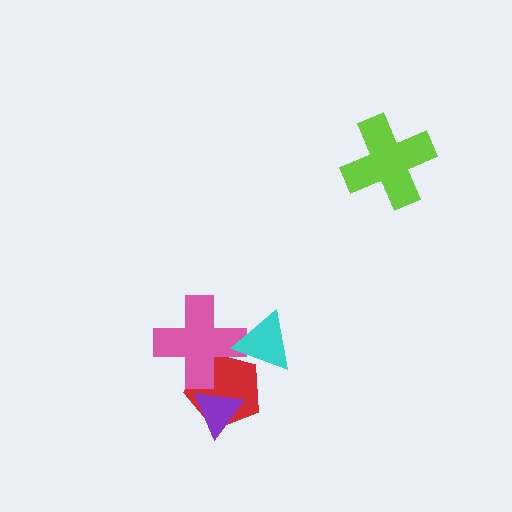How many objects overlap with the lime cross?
0 objects overlap with the lime cross.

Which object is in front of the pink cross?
The cyan triangle is in front of the pink cross.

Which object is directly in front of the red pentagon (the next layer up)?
The pink cross is directly in front of the red pentagon.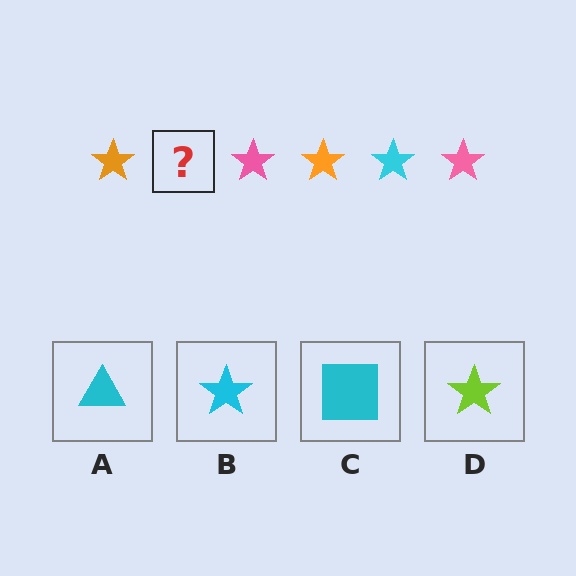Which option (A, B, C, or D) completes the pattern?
B.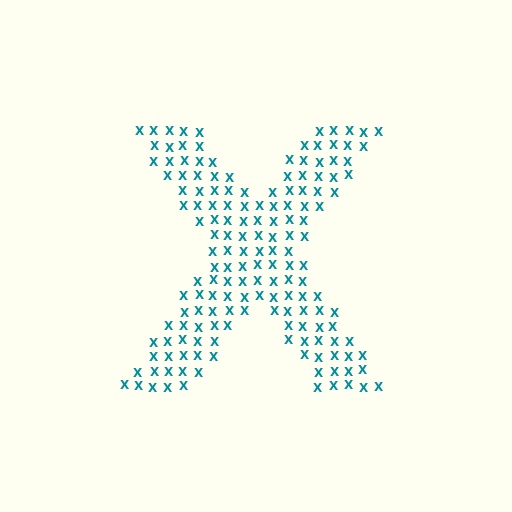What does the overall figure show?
The overall figure shows the letter X.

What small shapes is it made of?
It is made of small letter X's.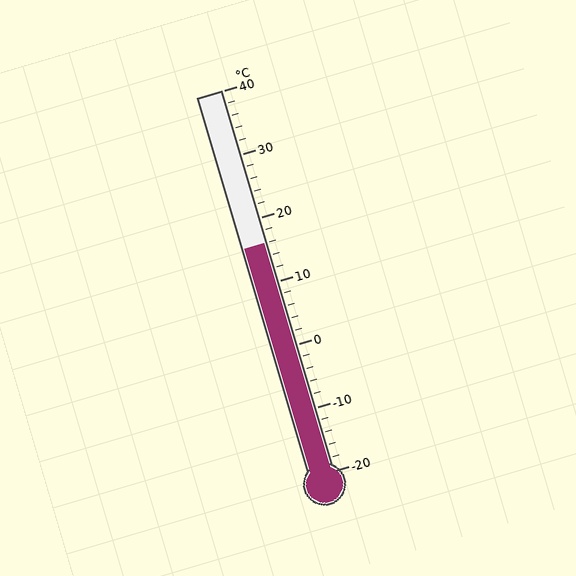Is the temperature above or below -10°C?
The temperature is above -10°C.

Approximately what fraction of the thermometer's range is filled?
The thermometer is filled to approximately 60% of its range.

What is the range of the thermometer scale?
The thermometer scale ranges from -20°C to 40°C.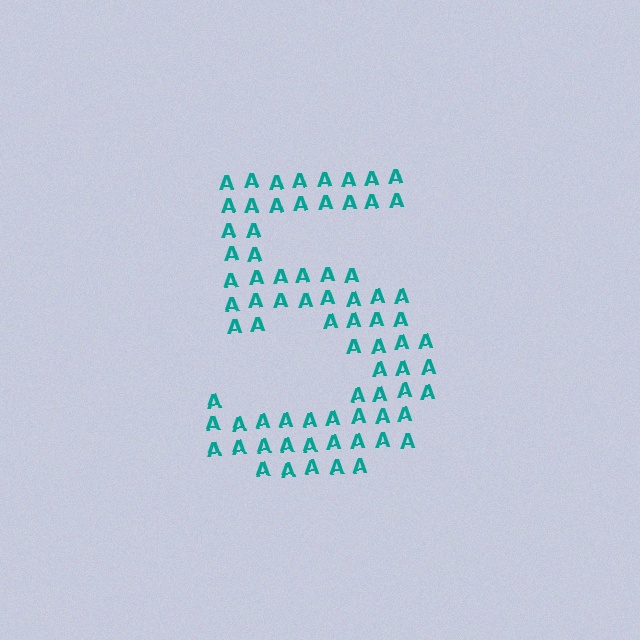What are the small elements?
The small elements are letter A's.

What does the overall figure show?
The overall figure shows the digit 5.